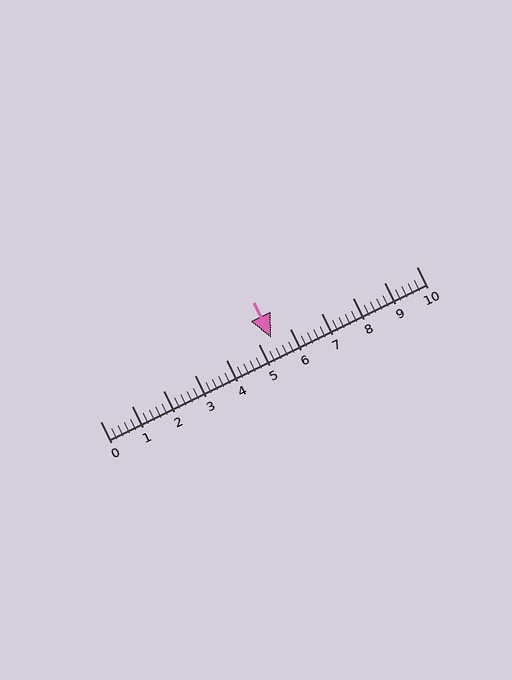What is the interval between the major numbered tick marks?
The major tick marks are spaced 1 units apart.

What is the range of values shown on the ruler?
The ruler shows values from 0 to 10.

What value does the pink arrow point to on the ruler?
The pink arrow points to approximately 5.4.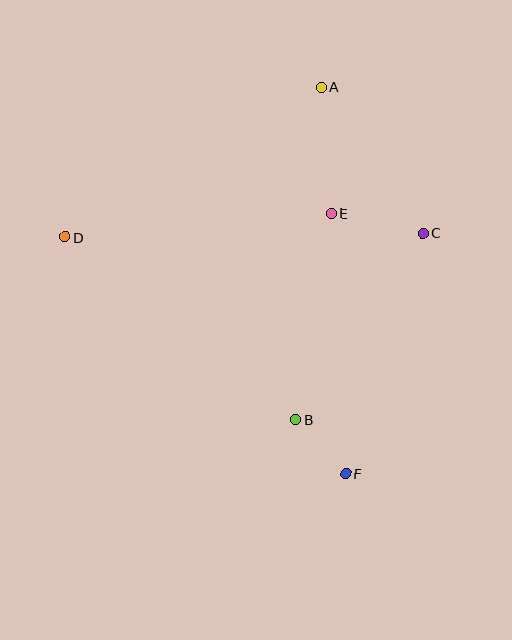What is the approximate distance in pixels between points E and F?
The distance between E and F is approximately 260 pixels.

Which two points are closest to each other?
Points B and F are closest to each other.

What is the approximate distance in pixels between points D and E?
The distance between D and E is approximately 268 pixels.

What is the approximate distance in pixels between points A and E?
The distance between A and E is approximately 127 pixels.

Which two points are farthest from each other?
Points A and F are farthest from each other.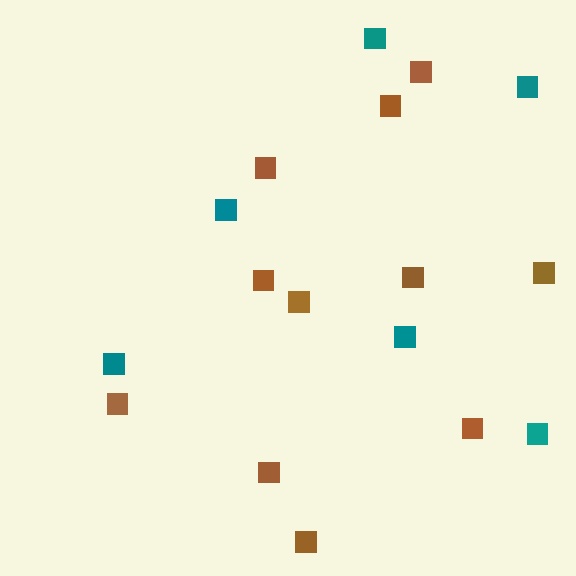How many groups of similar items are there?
There are 2 groups: one group of brown squares (11) and one group of teal squares (6).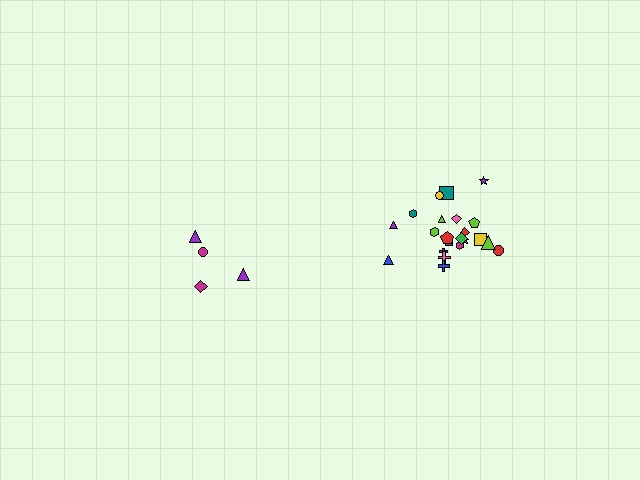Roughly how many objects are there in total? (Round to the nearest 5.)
Roughly 25 objects in total.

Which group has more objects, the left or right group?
The right group.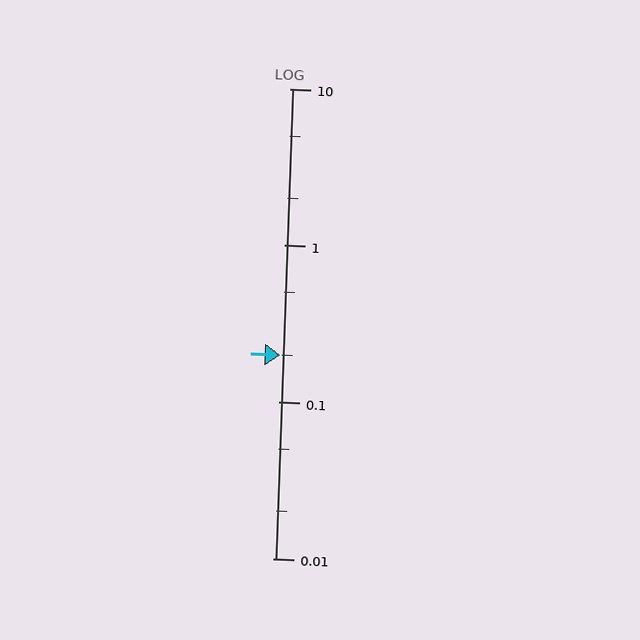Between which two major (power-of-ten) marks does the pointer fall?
The pointer is between 0.1 and 1.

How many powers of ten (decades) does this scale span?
The scale spans 3 decades, from 0.01 to 10.